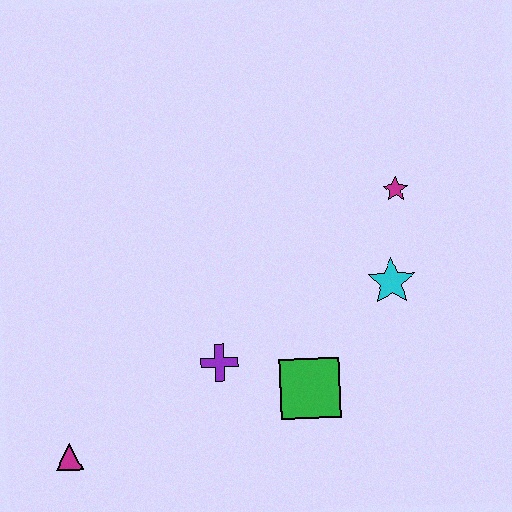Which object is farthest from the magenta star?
The magenta triangle is farthest from the magenta star.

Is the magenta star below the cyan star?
No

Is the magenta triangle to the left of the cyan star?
Yes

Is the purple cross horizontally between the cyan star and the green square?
No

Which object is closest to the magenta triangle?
The purple cross is closest to the magenta triangle.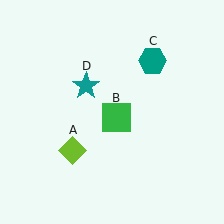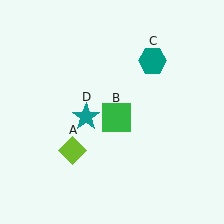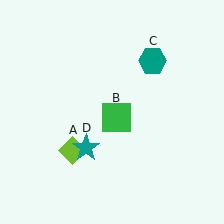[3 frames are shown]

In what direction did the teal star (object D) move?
The teal star (object D) moved down.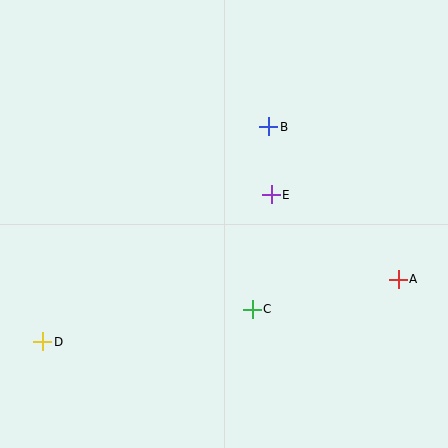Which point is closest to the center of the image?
Point E at (271, 195) is closest to the center.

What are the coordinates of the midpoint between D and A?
The midpoint between D and A is at (221, 310).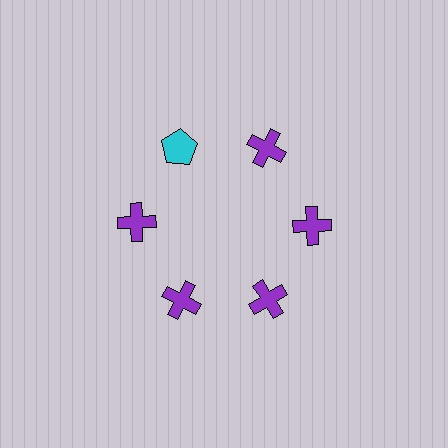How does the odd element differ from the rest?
It differs in both color (cyan instead of purple) and shape (pentagon instead of cross).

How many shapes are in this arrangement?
There are 6 shapes arranged in a ring pattern.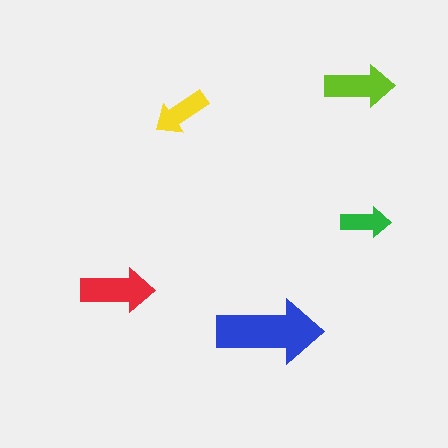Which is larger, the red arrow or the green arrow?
The red one.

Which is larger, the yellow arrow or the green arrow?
The yellow one.